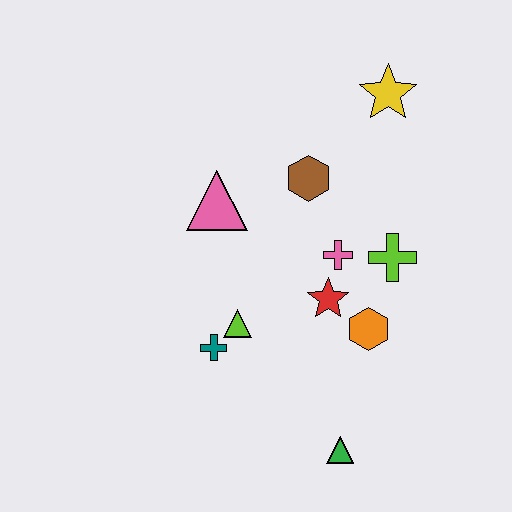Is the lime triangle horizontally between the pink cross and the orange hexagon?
No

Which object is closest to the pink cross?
The red star is closest to the pink cross.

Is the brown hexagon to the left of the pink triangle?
No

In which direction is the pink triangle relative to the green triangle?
The pink triangle is above the green triangle.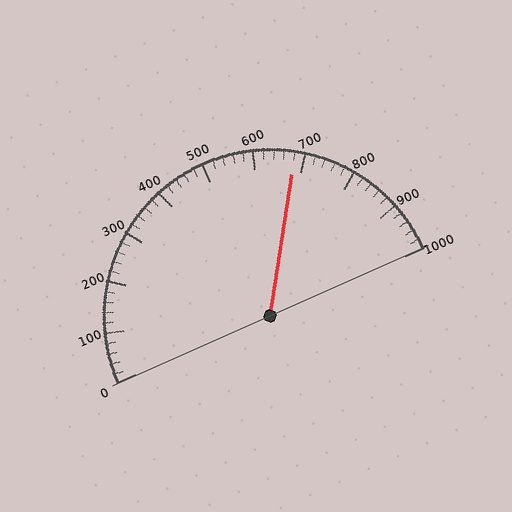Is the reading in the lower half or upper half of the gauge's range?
The reading is in the upper half of the range (0 to 1000).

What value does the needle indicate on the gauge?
The needle indicates approximately 680.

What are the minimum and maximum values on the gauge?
The gauge ranges from 0 to 1000.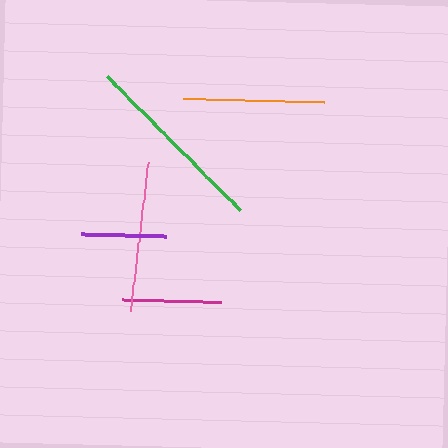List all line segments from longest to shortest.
From longest to shortest: green, pink, orange, magenta, purple.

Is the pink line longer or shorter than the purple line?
The pink line is longer than the purple line.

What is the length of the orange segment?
The orange segment is approximately 141 pixels long.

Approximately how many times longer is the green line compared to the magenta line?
The green line is approximately 1.9 times the length of the magenta line.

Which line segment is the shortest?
The purple line is the shortest at approximately 84 pixels.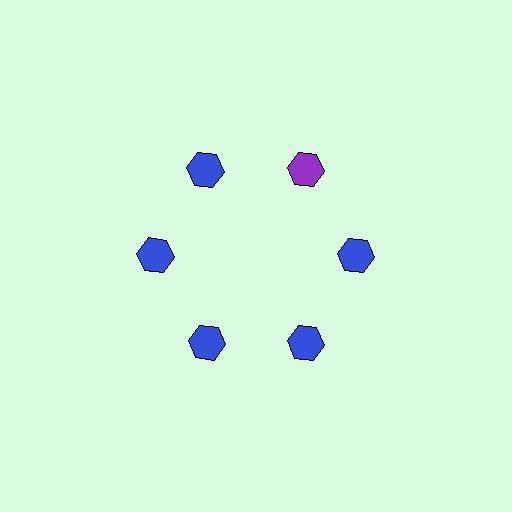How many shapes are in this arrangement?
There are 6 shapes arranged in a ring pattern.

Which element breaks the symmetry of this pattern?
The purple hexagon at roughly the 1 o'clock position breaks the symmetry. All other shapes are blue hexagons.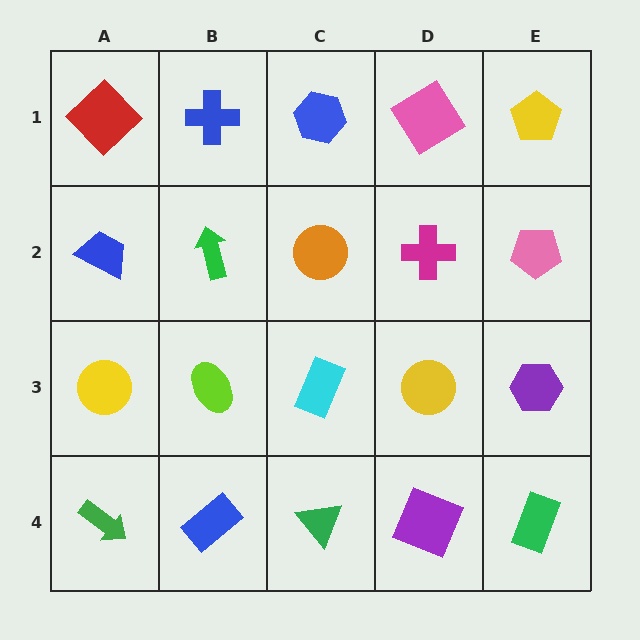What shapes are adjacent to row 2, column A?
A red diamond (row 1, column A), a yellow circle (row 3, column A), a green arrow (row 2, column B).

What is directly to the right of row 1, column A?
A blue cross.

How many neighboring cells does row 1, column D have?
3.